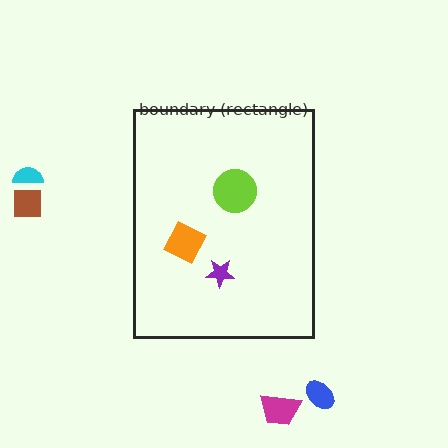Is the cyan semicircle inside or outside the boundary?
Outside.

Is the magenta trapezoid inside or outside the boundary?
Outside.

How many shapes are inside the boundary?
3 inside, 4 outside.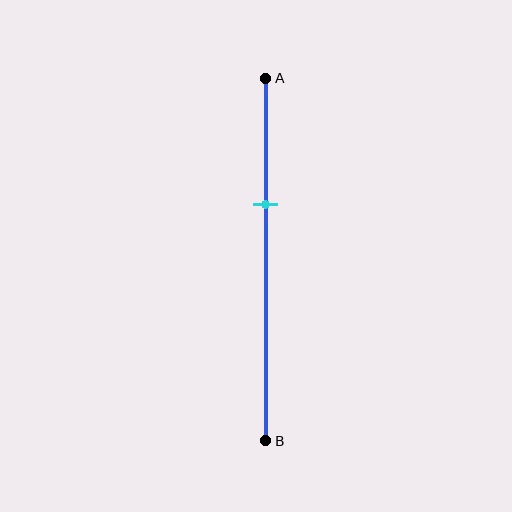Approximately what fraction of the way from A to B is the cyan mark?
The cyan mark is approximately 35% of the way from A to B.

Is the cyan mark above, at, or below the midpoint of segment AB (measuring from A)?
The cyan mark is above the midpoint of segment AB.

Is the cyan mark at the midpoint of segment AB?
No, the mark is at about 35% from A, not at the 50% midpoint.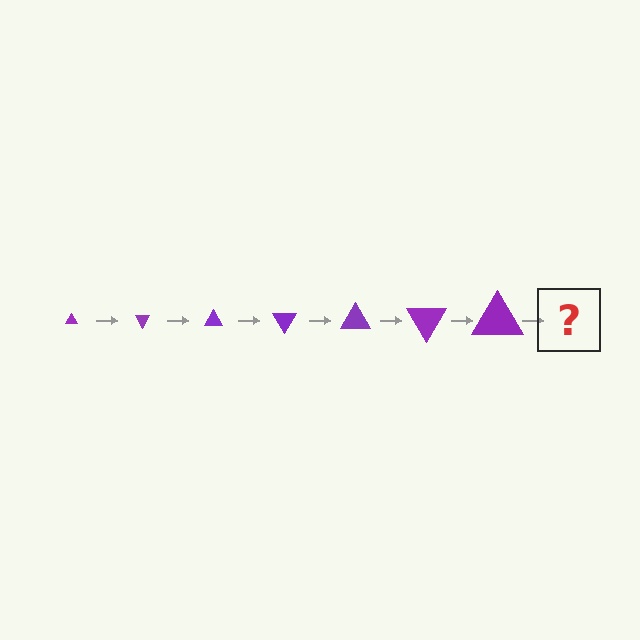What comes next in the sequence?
The next element should be a triangle, larger than the previous one and rotated 420 degrees from the start.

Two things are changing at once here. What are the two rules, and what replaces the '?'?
The two rules are that the triangle grows larger each step and it rotates 60 degrees each step. The '?' should be a triangle, larger than the previous one and rotated 420 degrees from the start.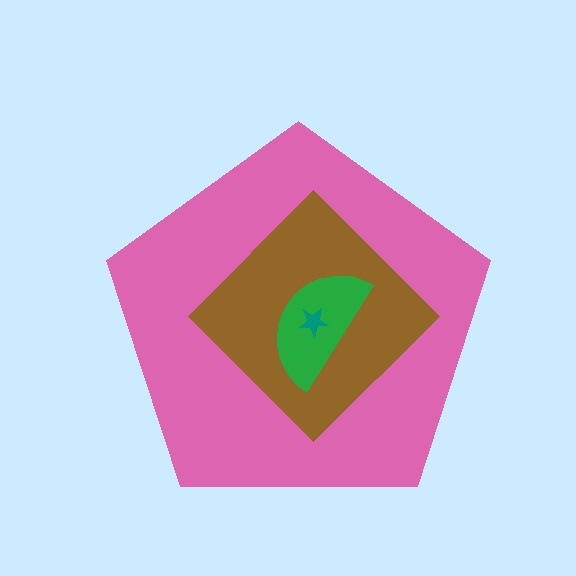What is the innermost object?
The teal star.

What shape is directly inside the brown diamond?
The green semicircle.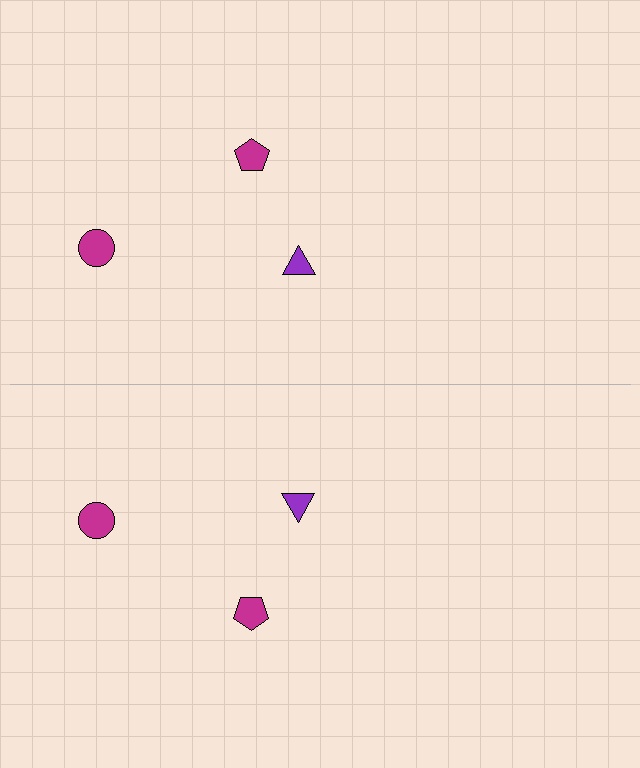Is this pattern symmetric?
Yes, this pattern has bilateral (reflection) symmetry.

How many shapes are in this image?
There are 6 shapes in this image.